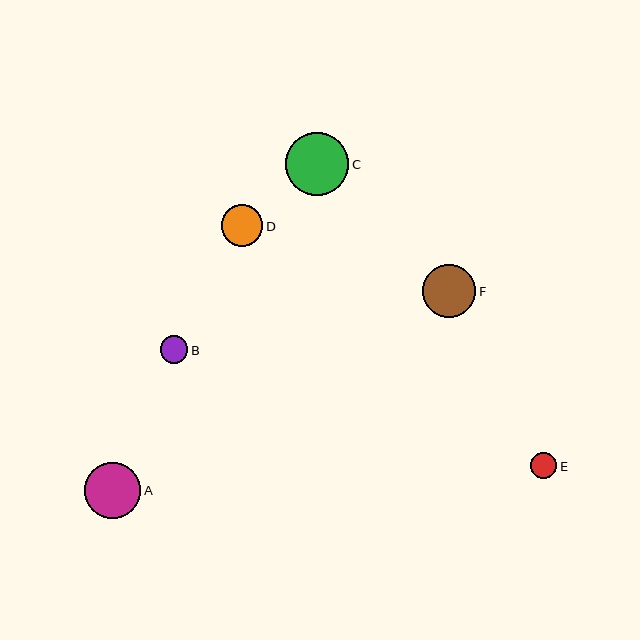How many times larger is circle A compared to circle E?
Circle A is approximately 2.1 times the size of circle E.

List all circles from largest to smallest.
From largest to smallest: C, A, F, D, B, E.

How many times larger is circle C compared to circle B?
Circle C is approximately 2.3 times the size of circle B.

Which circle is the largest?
Circle C is the largest with a size of approximately 63 pixels.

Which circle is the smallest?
Circle E is the smallest with a size of approximately 26 pixels.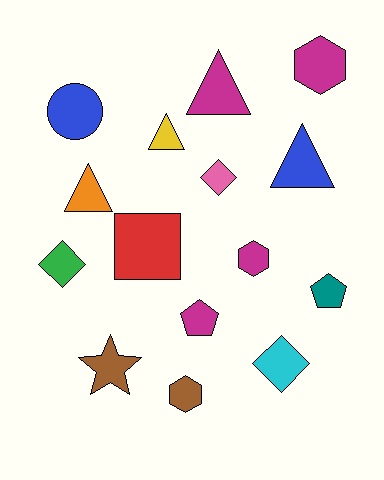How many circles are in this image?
There is 1 circle.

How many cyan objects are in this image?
There is 1 cyan object.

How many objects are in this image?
There are 15 objects.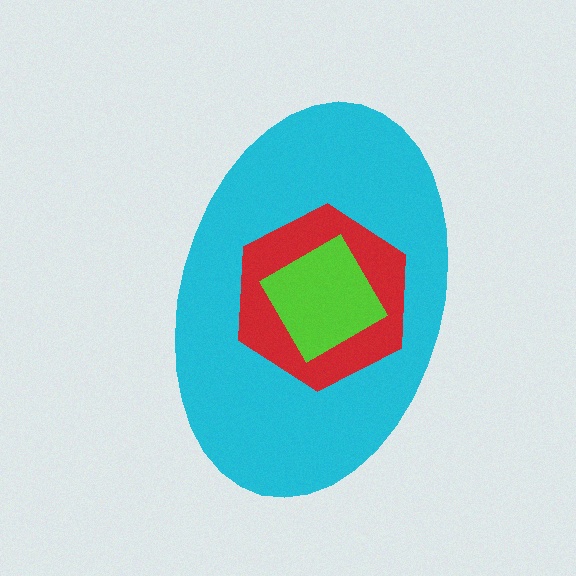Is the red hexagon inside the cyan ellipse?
Yes.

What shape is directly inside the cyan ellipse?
The red hexagon.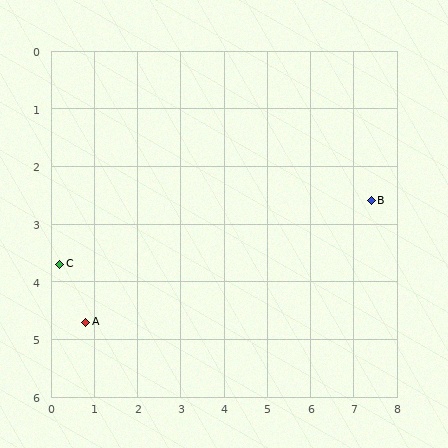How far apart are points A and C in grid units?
Points A and C are about 1.2 grid units apart.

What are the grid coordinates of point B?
Point B is at approximately (7.4, 2.6).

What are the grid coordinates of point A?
Point A is at approximately (0.8, 4.7).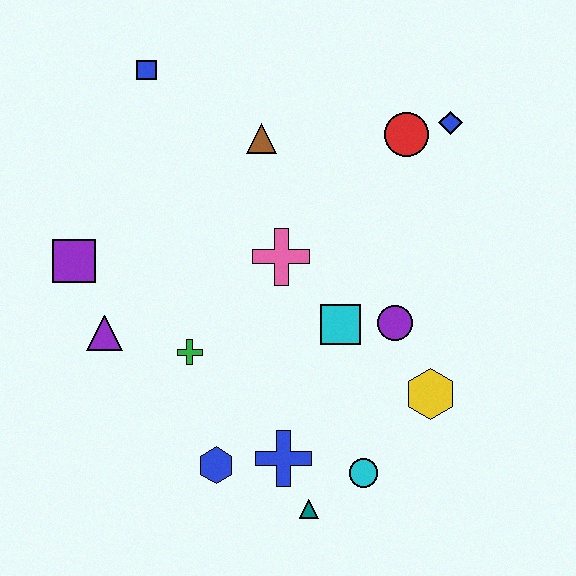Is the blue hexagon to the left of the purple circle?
Yes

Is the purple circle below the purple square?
Yes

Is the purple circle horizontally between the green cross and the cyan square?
No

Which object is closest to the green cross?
The purple triangle is closest to the green cross.